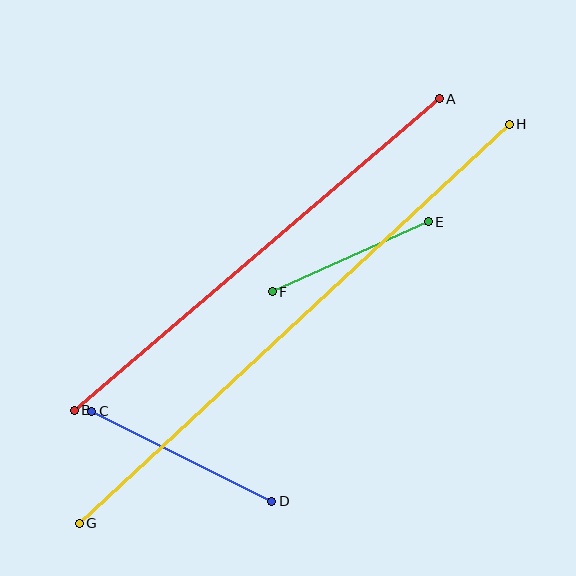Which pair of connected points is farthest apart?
Points G and H are farthest apart.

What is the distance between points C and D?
The distance is approximately 201 pixels.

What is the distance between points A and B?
The distance is approximately 480 pixels.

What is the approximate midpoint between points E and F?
The midpoint is at approximately (350, 257) pixels.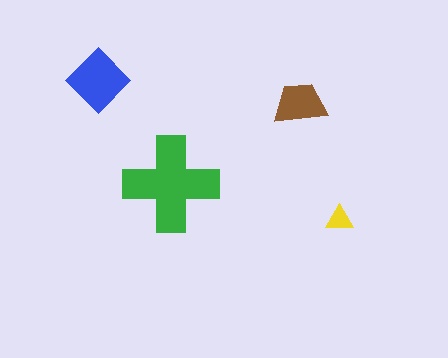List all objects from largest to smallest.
The green cross, the blue diamond, the brown trapezoid, the yellow triangle.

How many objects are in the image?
There are 4 objects in the image.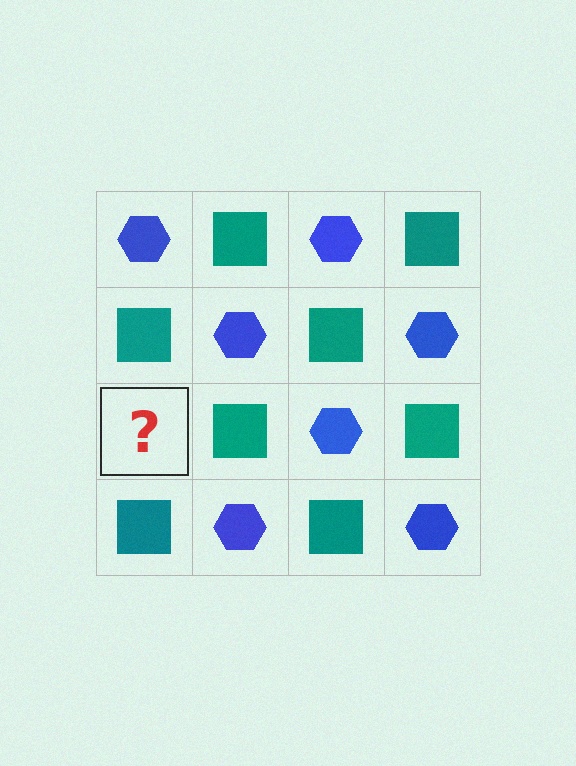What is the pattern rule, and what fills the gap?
The rule is that it alternates blue hexagon and teal square in a checkerboard pattern. The gap should be filled with a blue hexagon.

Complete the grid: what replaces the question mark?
The question mark should be replaced with a blue hexagon.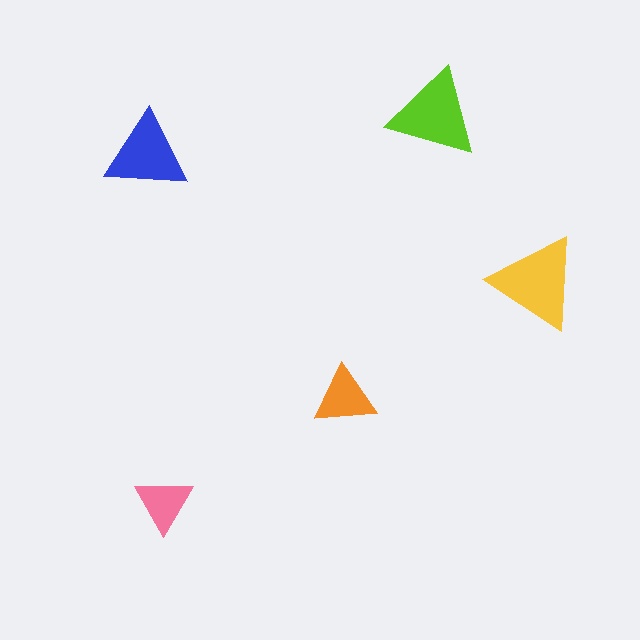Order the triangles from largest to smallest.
the yellow one, the lime one, the blue one, the orange one, the pink one.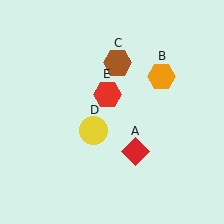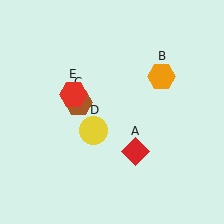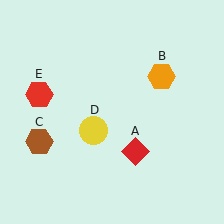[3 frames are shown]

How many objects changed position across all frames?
2 objects changed position: brown hexagon (object C), red hexagon (object E).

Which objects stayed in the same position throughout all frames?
Red diamond (object A) and orange hexagon (object B) and yellow circle (object D) remained stationary.